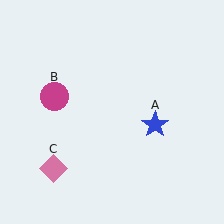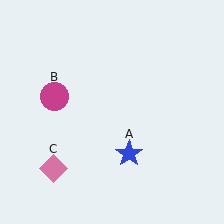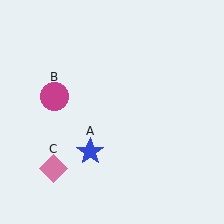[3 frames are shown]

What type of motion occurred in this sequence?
The blue star (object A) rotated clockwise around the center of the scene.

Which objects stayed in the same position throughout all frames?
Magenta circle (object B) and pink diamond (object C) remained stationary.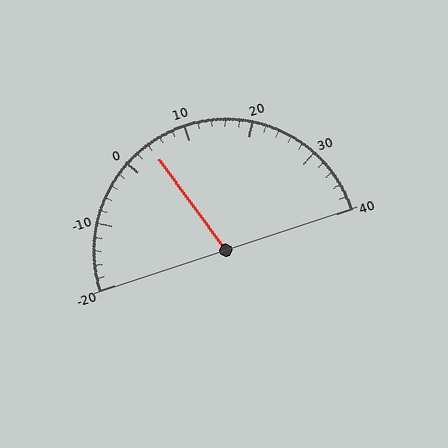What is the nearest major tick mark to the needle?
The nearest major tick mark is 0.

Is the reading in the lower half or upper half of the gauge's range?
The reading is in the lower half of the range (-20 to 40).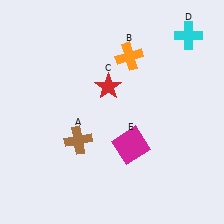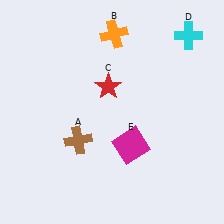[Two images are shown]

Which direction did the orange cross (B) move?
The orange cross (B) moved up.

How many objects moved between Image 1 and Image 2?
1 object moved between the two images.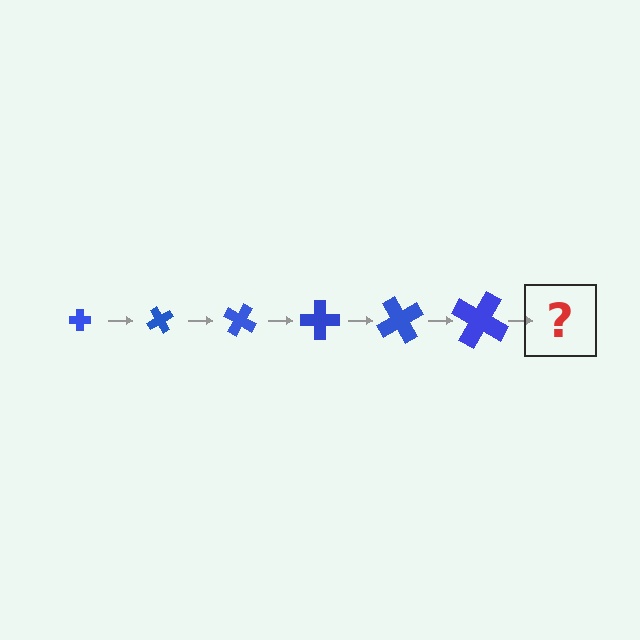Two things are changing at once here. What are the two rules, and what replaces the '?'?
The two rules are that the cross grows larger each step and it rotates 60 degrees each step. The '?' should be a cross, larger than the previous one and rotated 360 degrees from the start.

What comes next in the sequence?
The next element should be a cross, larger than the previous one and rotated 360 degrees from the start.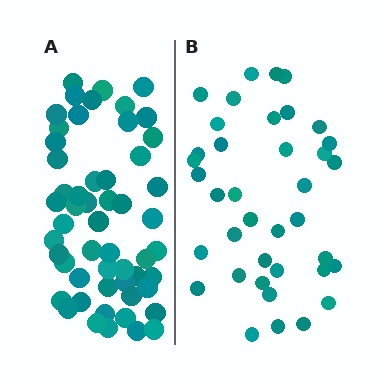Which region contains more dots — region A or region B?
Region A (the left region) has more dots.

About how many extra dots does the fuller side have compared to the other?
Region A has approximately 15 more dots than region B.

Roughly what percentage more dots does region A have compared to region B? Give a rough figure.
About 40% more.